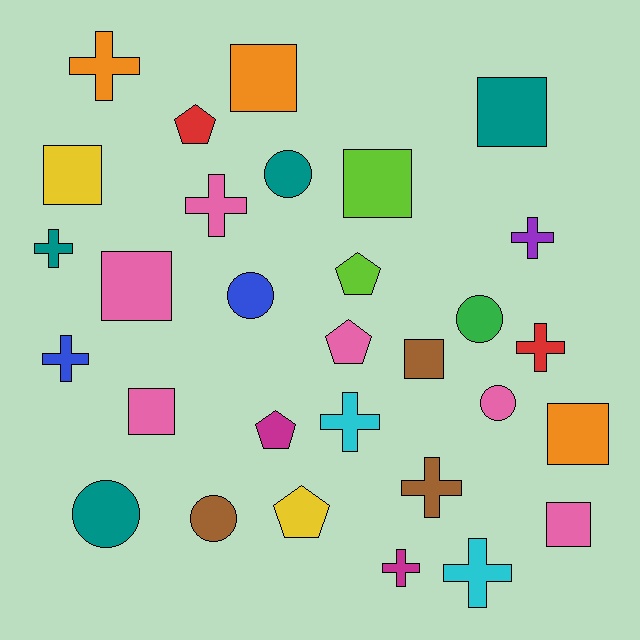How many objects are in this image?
There are 30 objects.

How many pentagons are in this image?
There are 5 pentagons.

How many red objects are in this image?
There are 2 red objects.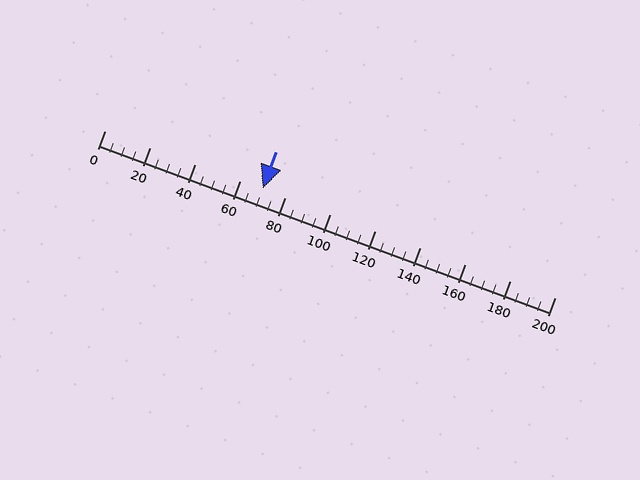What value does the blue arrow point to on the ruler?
The blue arrow points to approximately 70.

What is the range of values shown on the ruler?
The ruler shows values from 0 to 200.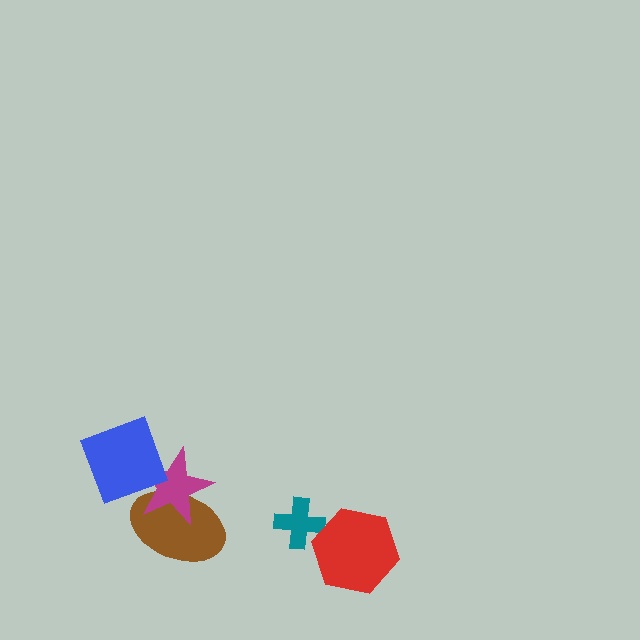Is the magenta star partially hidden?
Yes, it is partially covered by another shape.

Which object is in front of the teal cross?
The red hexagon is in front of the teal cross.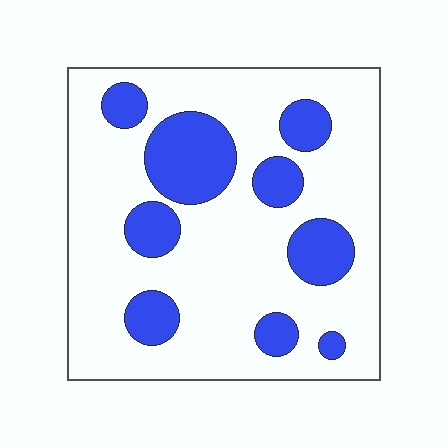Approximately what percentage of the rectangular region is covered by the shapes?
Approximately 25%.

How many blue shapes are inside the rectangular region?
9.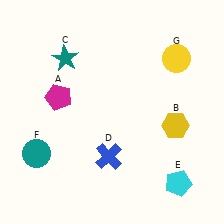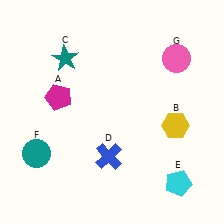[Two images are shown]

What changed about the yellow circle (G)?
In Image 1, G is yellow. In Image 2, it changed to pink.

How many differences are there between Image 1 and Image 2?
There is 1 difference between the two images.